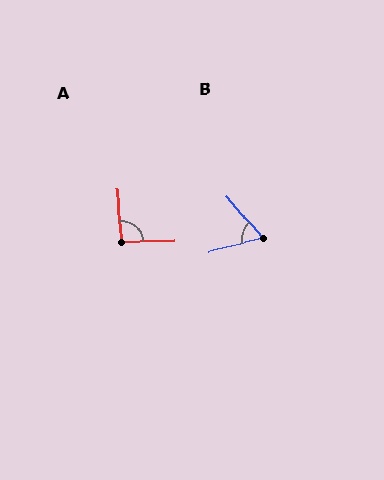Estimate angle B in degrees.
Approximately 62 degrees.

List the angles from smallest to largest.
B (62°), A (92°).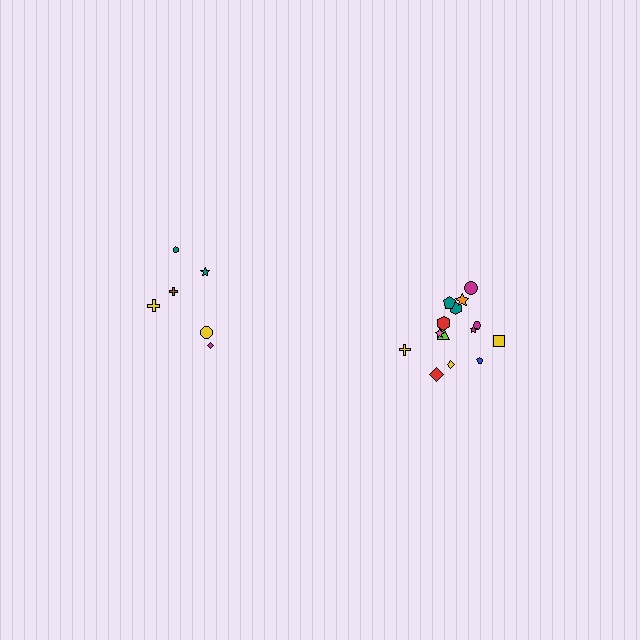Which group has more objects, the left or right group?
The right group.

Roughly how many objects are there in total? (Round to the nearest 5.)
Roughly 20 objects in total.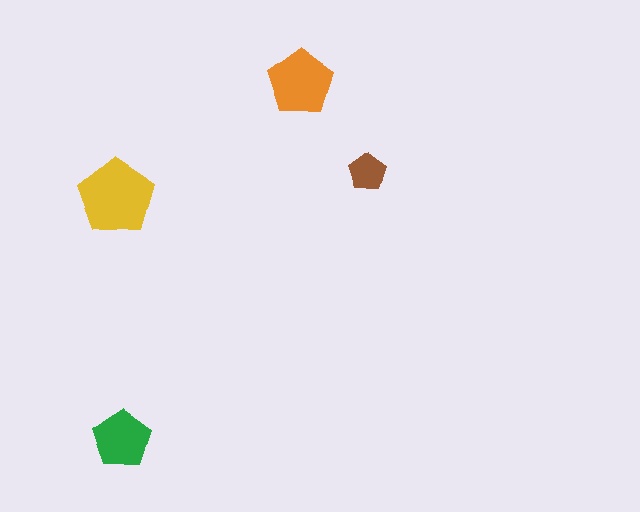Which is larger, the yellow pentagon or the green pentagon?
The yellow one.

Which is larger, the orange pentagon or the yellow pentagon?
The yellow one.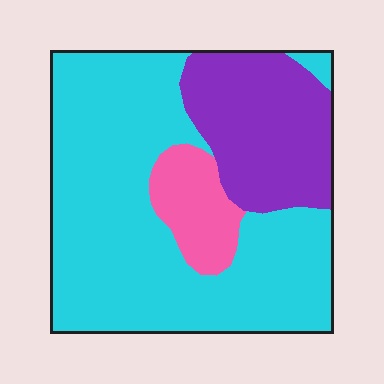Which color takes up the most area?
Cyan, at roughly 65%.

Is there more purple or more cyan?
Cyan.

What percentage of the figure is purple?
Purple covers roughly 25% of the figure.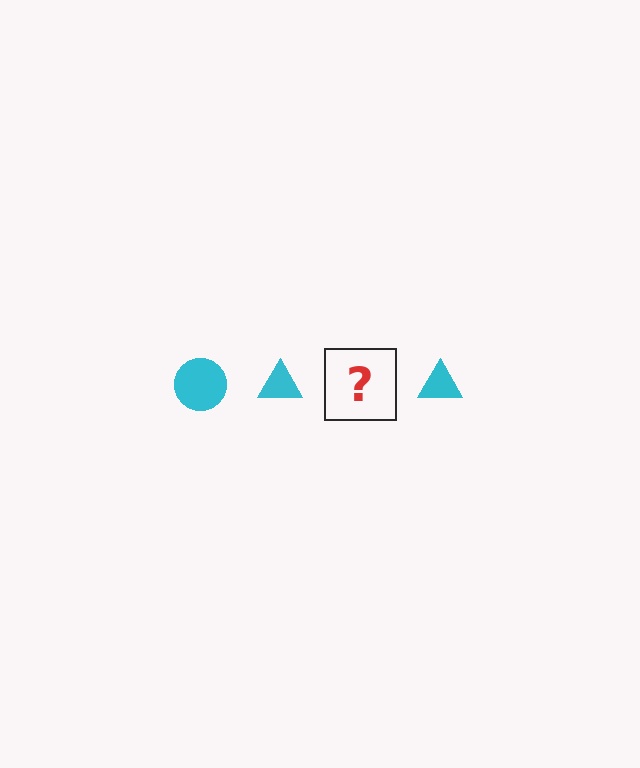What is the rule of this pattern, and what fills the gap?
The rule is that the pattern cycles through circle, triangle shapes in cyan. The gap should be filled with a cyan circle.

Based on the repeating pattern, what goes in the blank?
The blank should be a cyan circle.